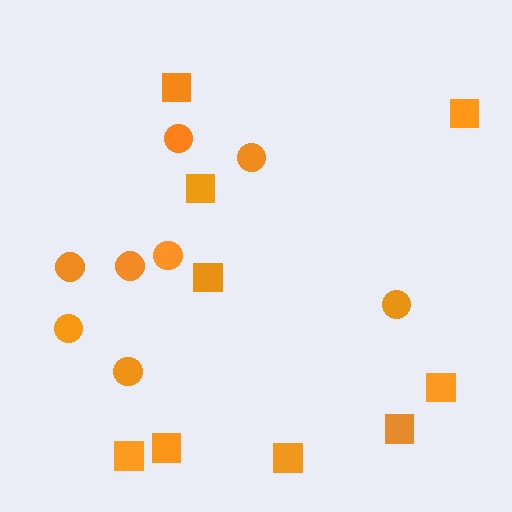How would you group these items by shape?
There are 2 groups: one group of circles (8) and one group of squares (9).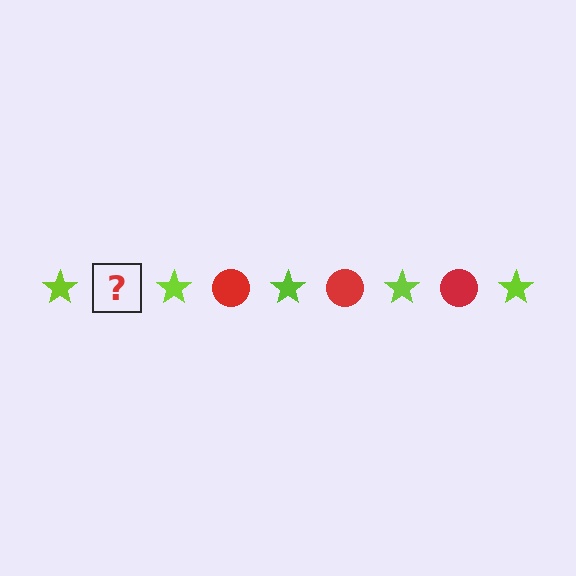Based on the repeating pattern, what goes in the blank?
The blank should be a red circle.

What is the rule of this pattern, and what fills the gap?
The rule is that the pattern alternates between lime star and red circle. The gap should be filled with a red circle.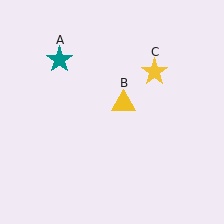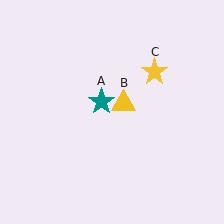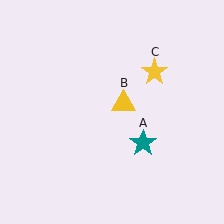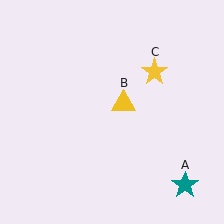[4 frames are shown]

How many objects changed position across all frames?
1 object changed position: teal star (object A).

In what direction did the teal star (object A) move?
The teal star (object A) moved down and to the right.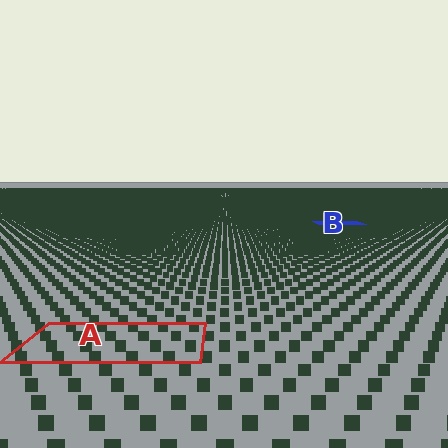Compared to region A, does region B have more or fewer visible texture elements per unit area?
Region B has more texture elements per unit area — they are packed more densely because it is farther away.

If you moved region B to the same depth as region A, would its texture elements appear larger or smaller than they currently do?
They would appear larger. At a closer depth, the same texture elements are projected at a bigger on-screen size.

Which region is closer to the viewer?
Region A is closer. The texture elements there are larger and more spread out.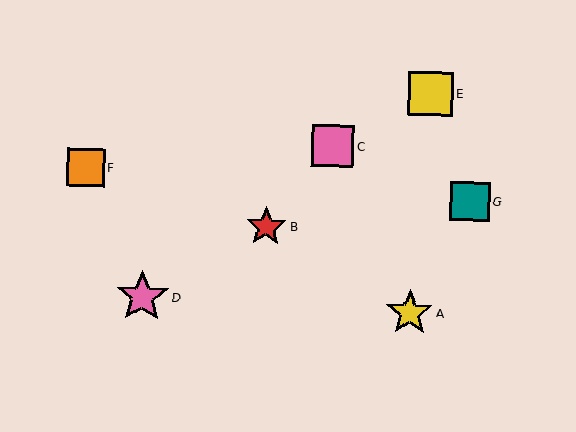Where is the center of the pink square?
The center of the pink square is at (333, 146).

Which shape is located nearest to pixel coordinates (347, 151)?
The pink square (labeled C) at (333, 146) is nearest to that location.